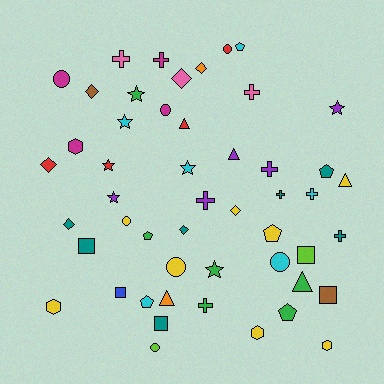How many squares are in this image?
There are 5 squares.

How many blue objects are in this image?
There is 1 blue object.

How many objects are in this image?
There are 50 objects.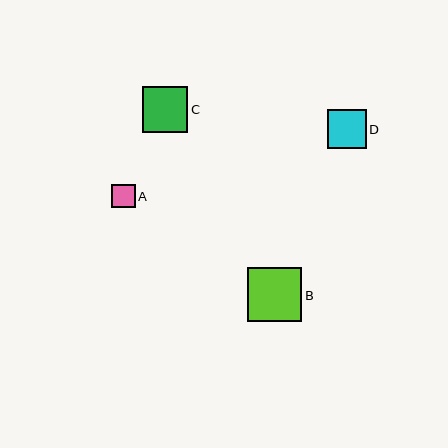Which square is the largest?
Square B is the largest with a size of approximately 54 pixels.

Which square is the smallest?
Square A is the smallest with a size of approximately 23 pixels.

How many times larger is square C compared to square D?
Square C is approximately 1.2 times the size of square D.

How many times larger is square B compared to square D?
Square B is approximately 1.4 times the size of square D.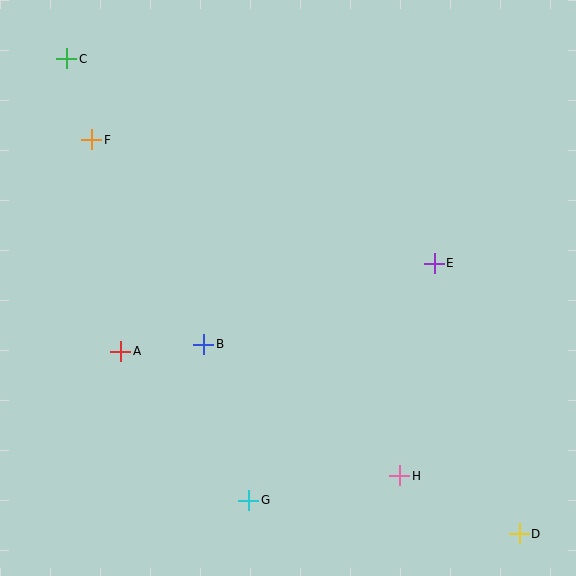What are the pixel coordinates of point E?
Point E is at (434, 263).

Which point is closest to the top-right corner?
Point E is closest to the top-right corner.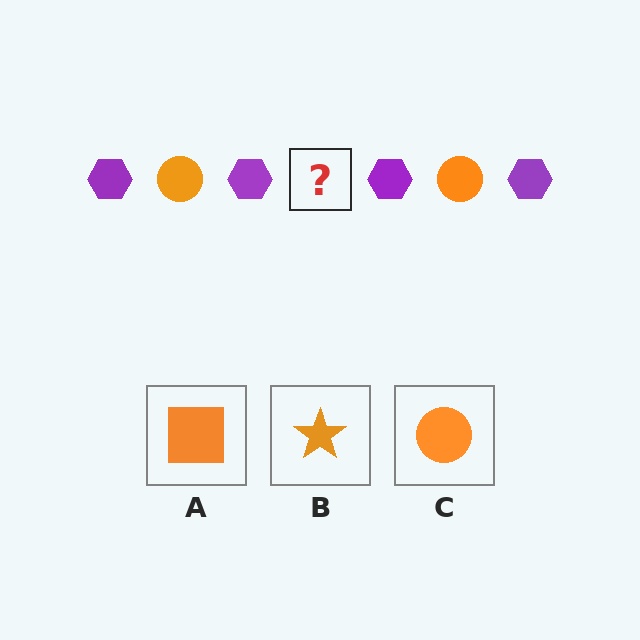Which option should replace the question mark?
Option C.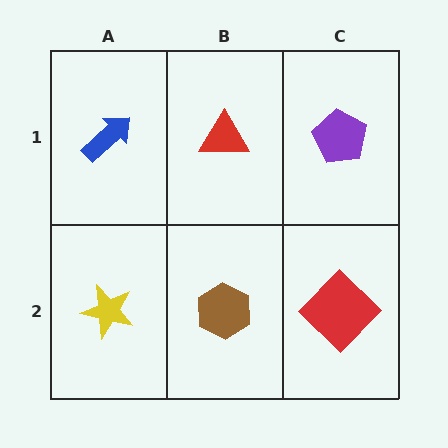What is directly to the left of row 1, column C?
A red triangle.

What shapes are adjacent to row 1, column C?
A red diamond (row 2, column C), a red triangle (row 1, column B).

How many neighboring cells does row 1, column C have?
2.